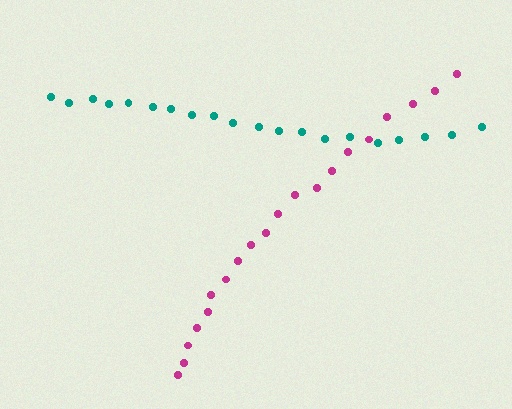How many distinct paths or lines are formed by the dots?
There are 2 distinct paths.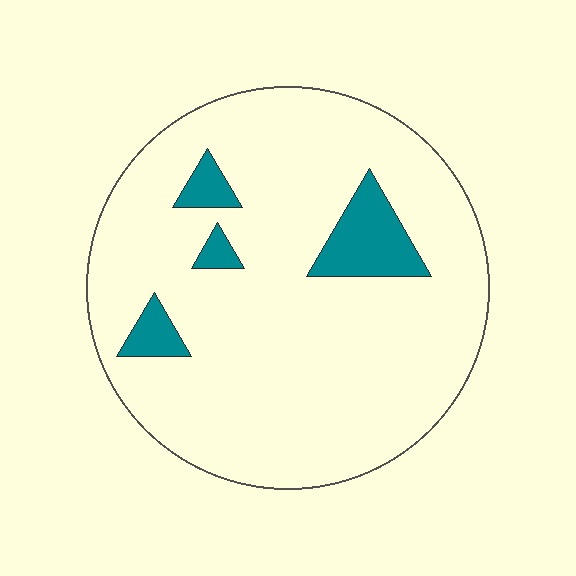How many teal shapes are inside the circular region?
4.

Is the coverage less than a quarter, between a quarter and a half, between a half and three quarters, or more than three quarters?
Less than a quarter.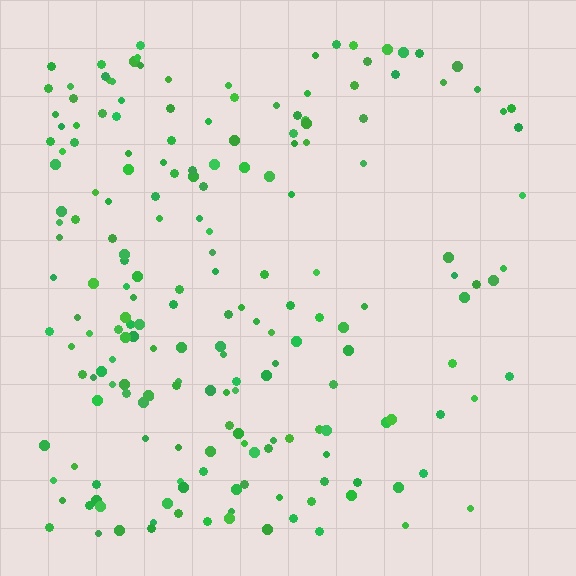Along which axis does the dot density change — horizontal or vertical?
Horizontal.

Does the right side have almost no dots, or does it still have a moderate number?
Still a moderate number, just noticeably fewer than the left.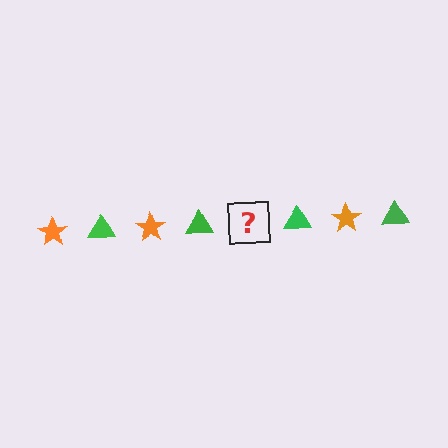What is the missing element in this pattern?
The missing element is an orange star.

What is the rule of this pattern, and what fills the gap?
The rule is that the pattern alternates between orange star and green triangle. The gap should be filled with an orange star.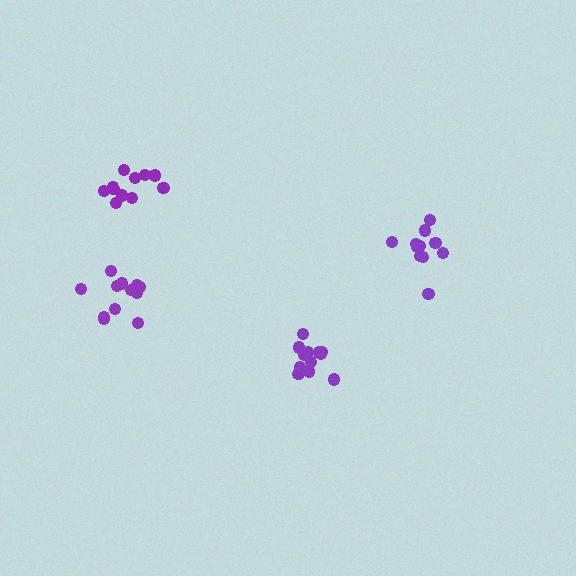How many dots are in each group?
Group 1: 12 dots, Group 2: 11 dots, Group 3: 12 dots, Group 4: 11 dots (46 total).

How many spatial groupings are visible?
There are 4 spatial groupings.